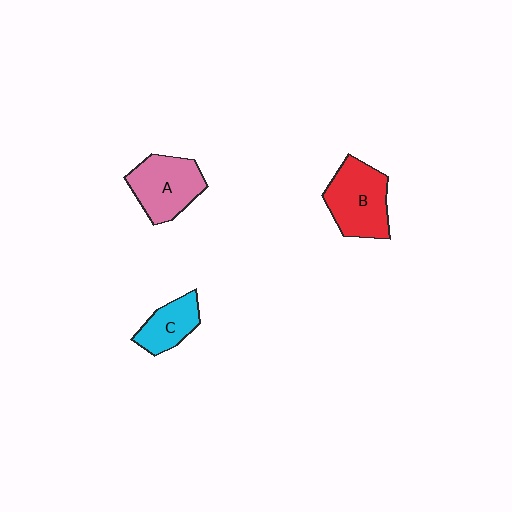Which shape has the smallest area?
Shape C (cyan).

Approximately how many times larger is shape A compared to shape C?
Approximately 1.5 times.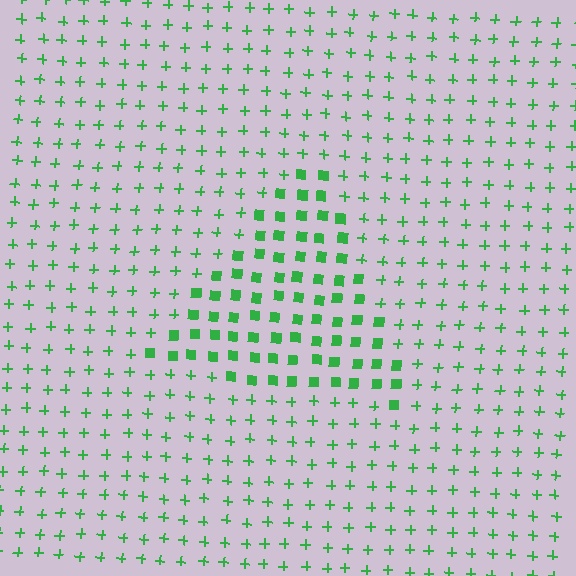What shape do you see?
I see a triangle.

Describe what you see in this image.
The image is filled with small green elements arranged in a uniform grid. A triangle-shaped region contains squares, while the surrounding area contains plus signs. The boundary is defined purely by the change in element shape.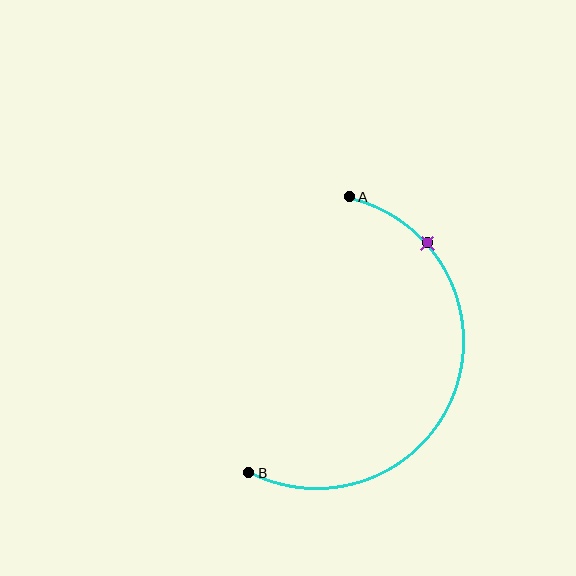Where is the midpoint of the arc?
The arc midpoint is the point on the curve farthest from the straight line joining A and B. It sits to the right of that line.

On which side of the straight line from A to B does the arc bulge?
The arc bulges to the right of the straight line connecting A and B.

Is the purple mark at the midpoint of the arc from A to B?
No. The purple mark lies on the arc but is closer to endpoint A. The arc midpoint would be at the point on the curve equidistant along the arc from both A and B.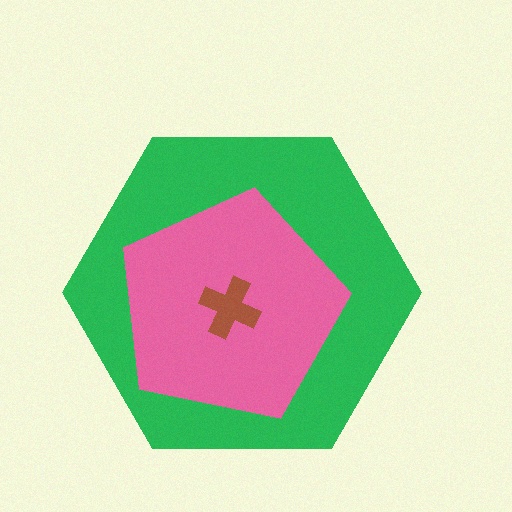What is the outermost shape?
The green hexagon.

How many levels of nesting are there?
3.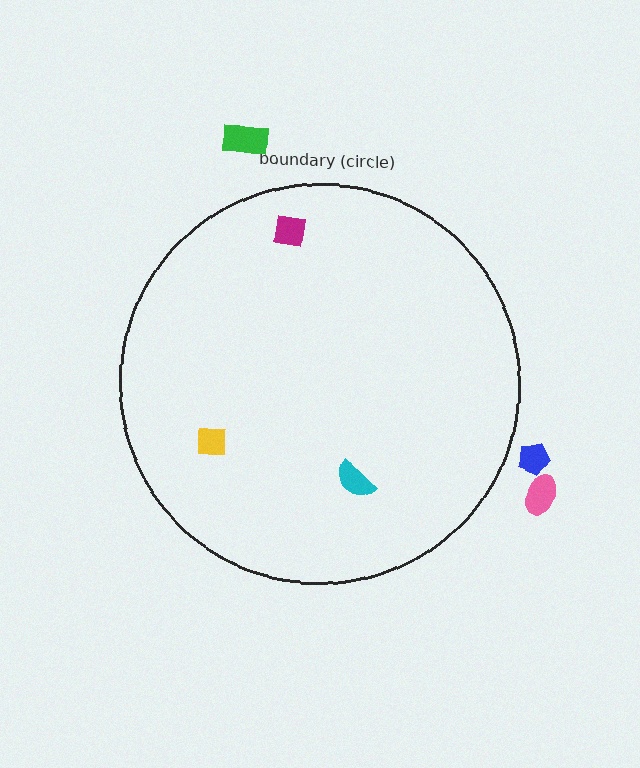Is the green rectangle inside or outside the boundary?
Outside.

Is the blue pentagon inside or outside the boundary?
Outside.